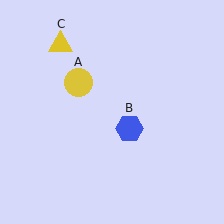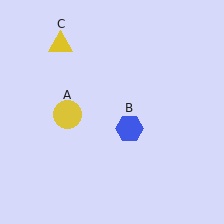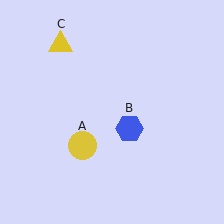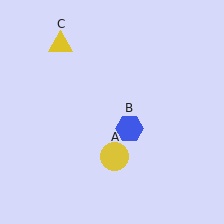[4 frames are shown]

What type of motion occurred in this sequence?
The yellow circle (object A) rotated counterclockwise around the center of the scene.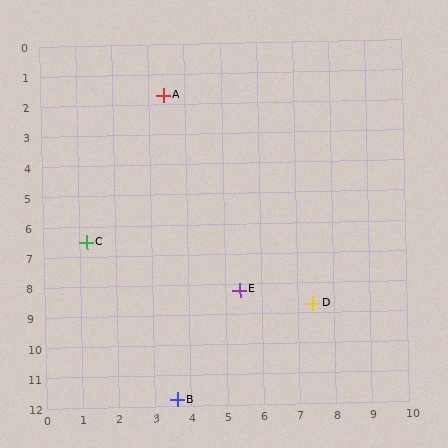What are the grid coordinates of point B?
Point B is at approximately (3.6, 11.8).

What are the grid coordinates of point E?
Point E is at approximately (5.4, 8.2).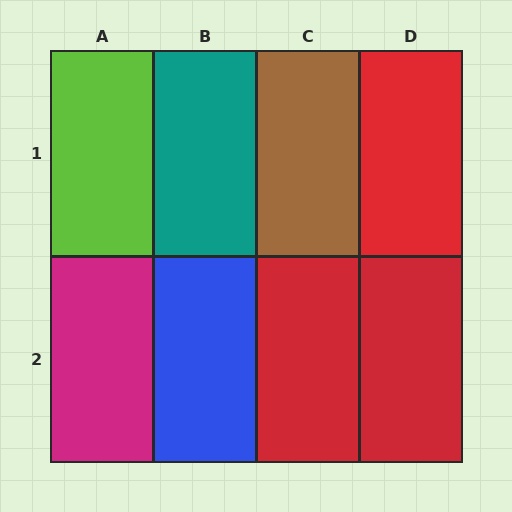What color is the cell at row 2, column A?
Magenta.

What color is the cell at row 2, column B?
Blue.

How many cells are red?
3 cells are red.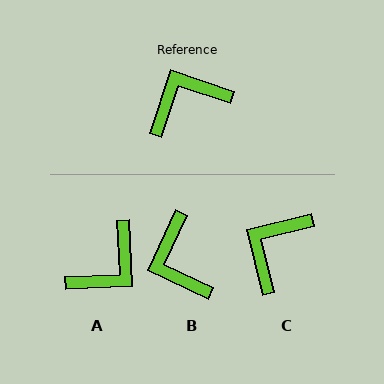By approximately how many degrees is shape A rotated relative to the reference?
Approximately 159 degrees clockwise.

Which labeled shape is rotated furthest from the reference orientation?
A, about 159 degrees away.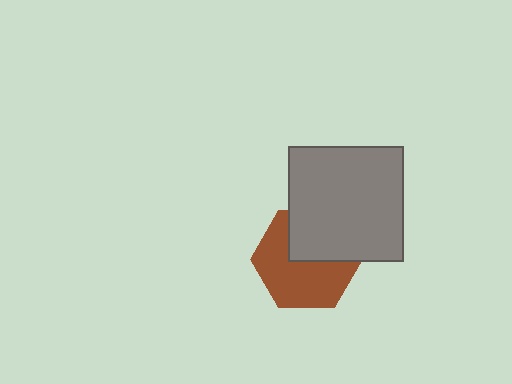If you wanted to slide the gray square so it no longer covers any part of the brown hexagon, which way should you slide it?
Slide it up — that is the most direct way to separate the two shapes.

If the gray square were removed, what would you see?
You would see the complete brown hexagon.